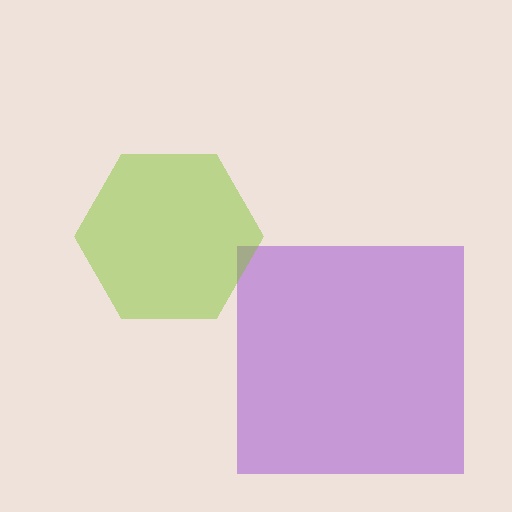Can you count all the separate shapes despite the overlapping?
Yes, there are 2 separate shapes.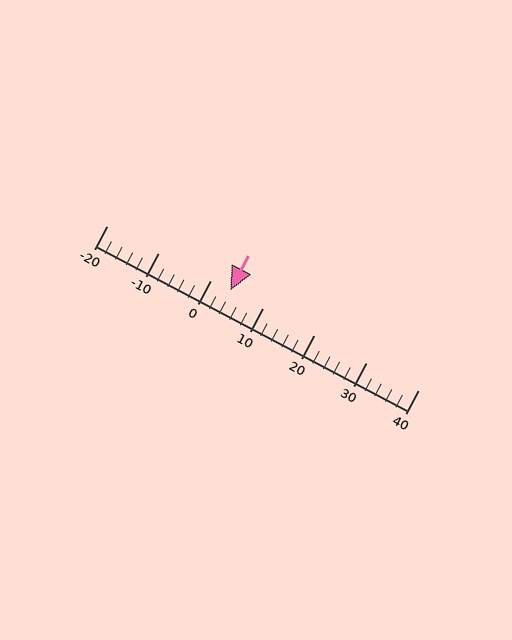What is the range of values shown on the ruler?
The ruler shows values from -20 to 40.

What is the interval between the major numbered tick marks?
The major tick marks are spaced 10 units apart.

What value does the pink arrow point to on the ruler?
The pink arrow points to approximately 4.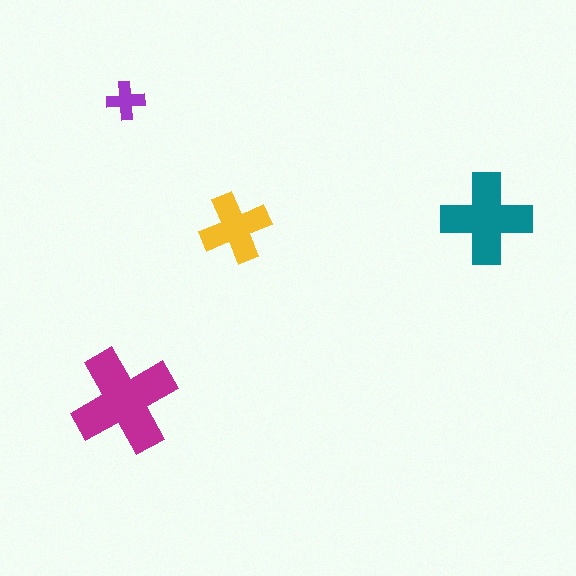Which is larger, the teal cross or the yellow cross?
The teal one.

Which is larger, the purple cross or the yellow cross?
The yellow one.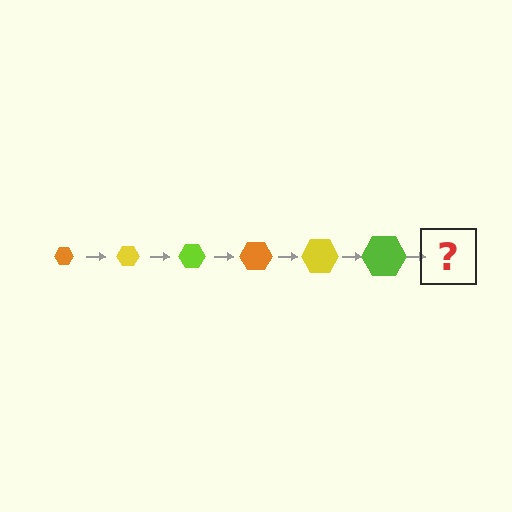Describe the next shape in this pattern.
It should be an orange hexagon, larger than the previous one.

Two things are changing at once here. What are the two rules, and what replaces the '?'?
The two rules are that the hexagon grows larger each step and the color cycles through orange, yellow, and lime. The '?' should be an orange hexagon, larger than the previous one.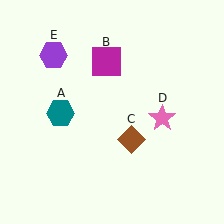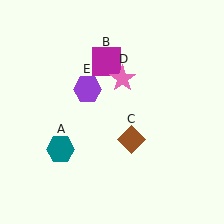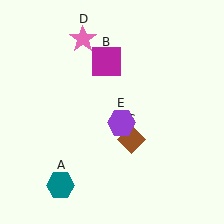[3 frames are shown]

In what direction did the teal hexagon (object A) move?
The teal hexagon (object A) moved down.